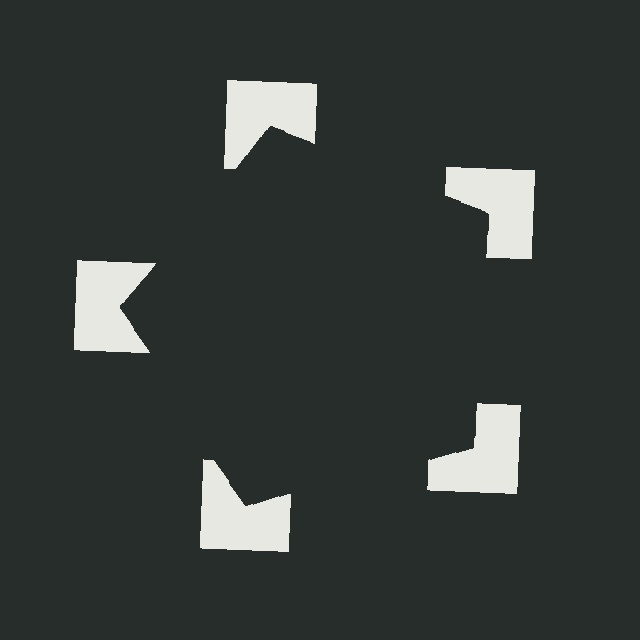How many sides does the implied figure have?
5 sides.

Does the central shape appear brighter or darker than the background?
It typically appears slightly darker than the background, even though no actual brightness change is drawn.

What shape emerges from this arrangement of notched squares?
An illusory pentagon — its edges are inferred from the aligned wedge cuts in the notched squares, not physically drawn.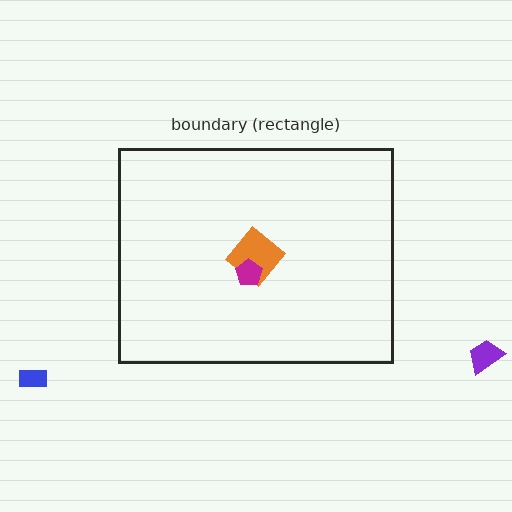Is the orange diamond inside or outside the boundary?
Inside.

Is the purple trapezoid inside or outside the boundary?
Outside.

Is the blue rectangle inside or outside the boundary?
Outside.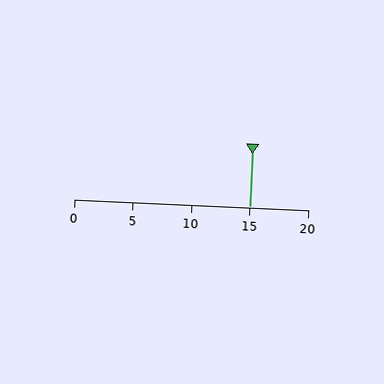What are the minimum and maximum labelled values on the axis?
The axis runs from 0 to 20.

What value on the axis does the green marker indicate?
The marker indicates approximately 15.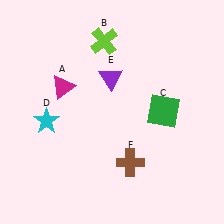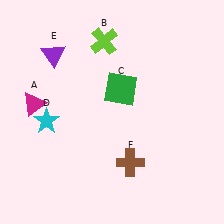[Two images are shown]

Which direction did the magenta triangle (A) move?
The magenta triangle (A) moved left.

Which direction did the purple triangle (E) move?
The purple triangle (E) moved left.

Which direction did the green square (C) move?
The green square (C) moved left.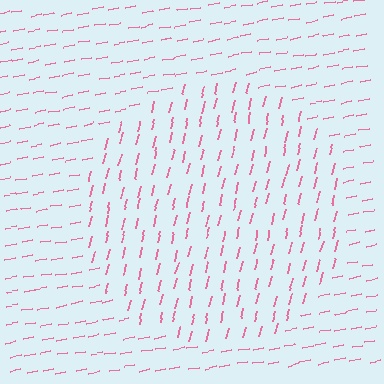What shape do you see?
I see a circle.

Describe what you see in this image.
The image is filled with small pink line segments. A circle region in the image has lines oriented differently from the surrounding lines, creating a visible texture boundary.